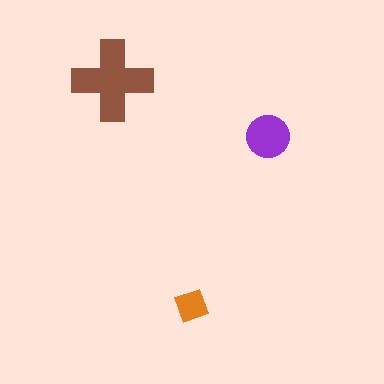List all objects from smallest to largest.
The orange diamond, the purple circle, the brown cross.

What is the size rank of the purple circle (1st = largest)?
2nd.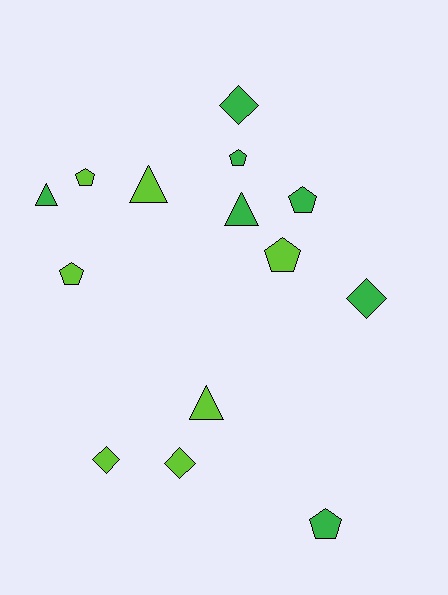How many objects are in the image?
There are 14 objects.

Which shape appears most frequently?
Pentagon, with 6 objects.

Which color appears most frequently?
Green, with 7 objects.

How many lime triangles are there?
There are 2 lime triangles.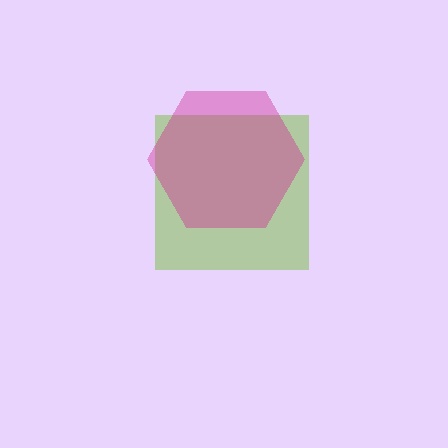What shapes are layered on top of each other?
The layered shapes are: a lime square, a magenta hexagon.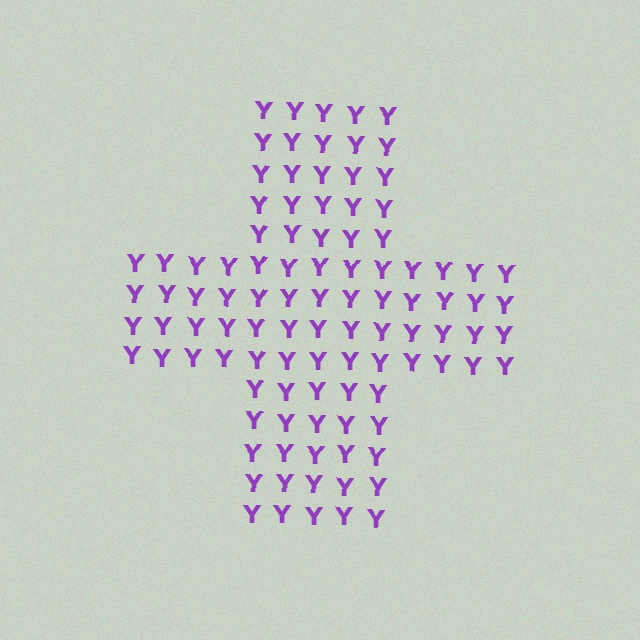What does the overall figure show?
The overall figure shows a cross.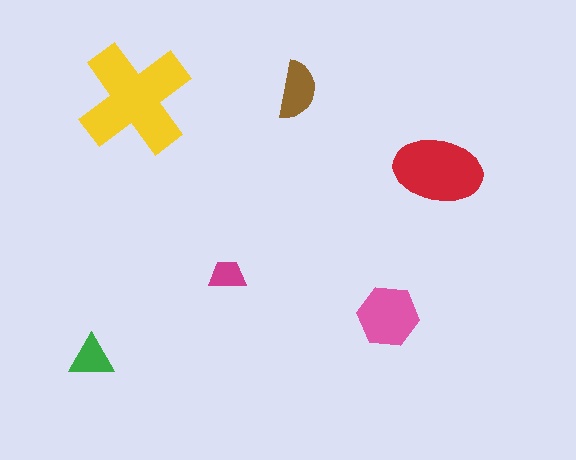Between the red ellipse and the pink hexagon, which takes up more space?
The red ellipse.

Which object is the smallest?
The magenta trapezoid.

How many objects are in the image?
There are 6 objects in the image.